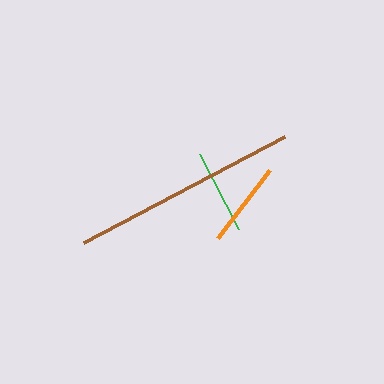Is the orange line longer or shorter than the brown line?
The brown line is longer than the orange line.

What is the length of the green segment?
The green segment is approximately 85 pixels long.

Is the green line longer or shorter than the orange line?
The orange line is longer than the green line.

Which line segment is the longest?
The brown line is the longest at approximately 227 pixels.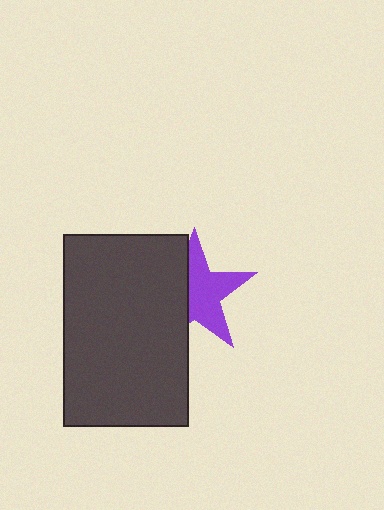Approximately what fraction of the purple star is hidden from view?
Roughly 42% of the purple star is hidden behind the dark gray rectangle.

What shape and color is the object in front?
The object in front is a dark gray rectangle.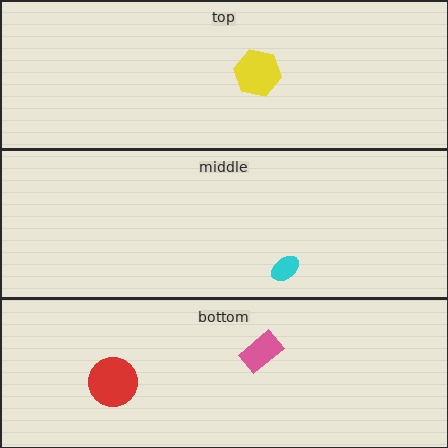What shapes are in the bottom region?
The pink rectangle, the red circle.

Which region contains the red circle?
The bottom region.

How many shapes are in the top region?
1.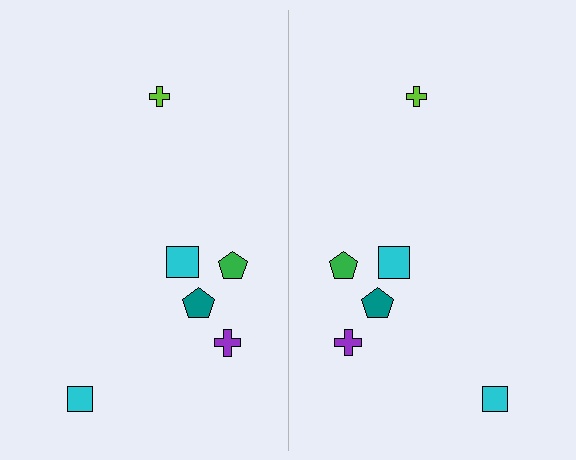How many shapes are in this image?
There are 12 shapes in this image.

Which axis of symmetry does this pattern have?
The pattern has a vertical axis of symmetry running through the center of the image.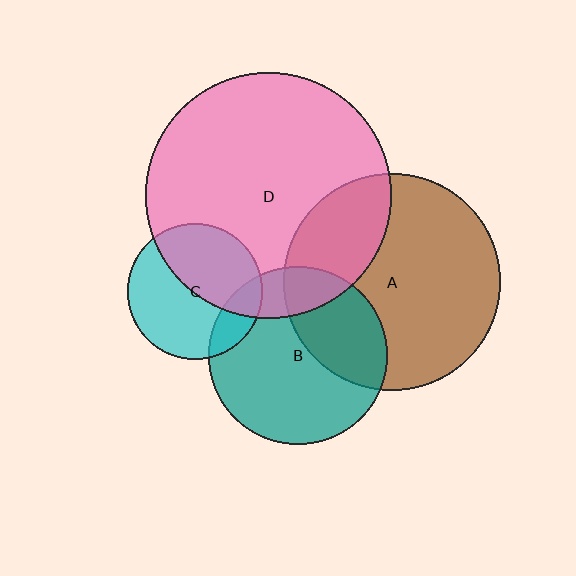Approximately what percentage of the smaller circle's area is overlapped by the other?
Approximately 45%.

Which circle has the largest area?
Circle D (pink).